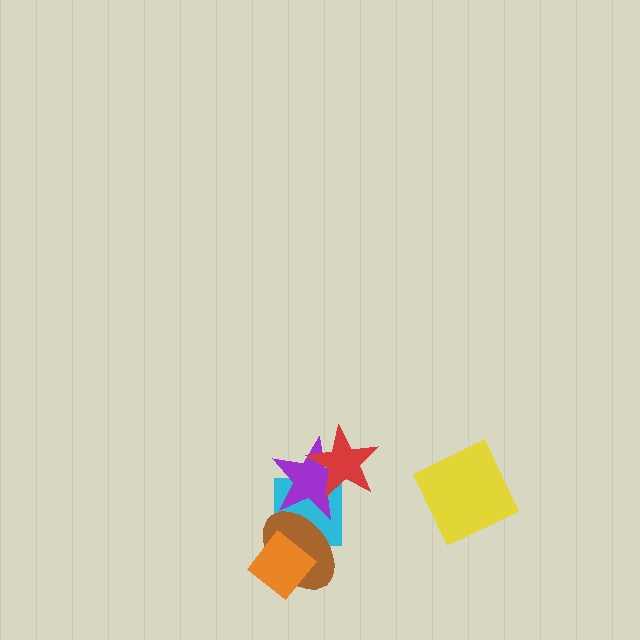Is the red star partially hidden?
No, no other shape covers it.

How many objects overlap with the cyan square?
4 objects overlap with the cyan square.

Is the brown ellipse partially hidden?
Yes, it is partially covered by another shape.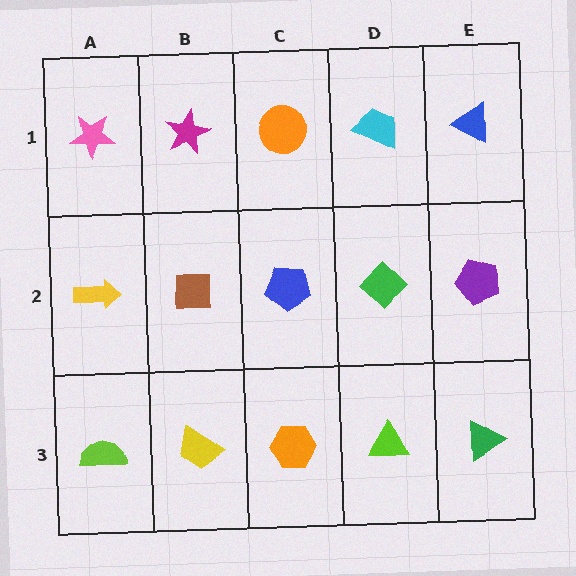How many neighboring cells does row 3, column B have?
3.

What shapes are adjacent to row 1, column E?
A purple pentagon (row 2, column E), a cyan trapezoid (row 1, column D).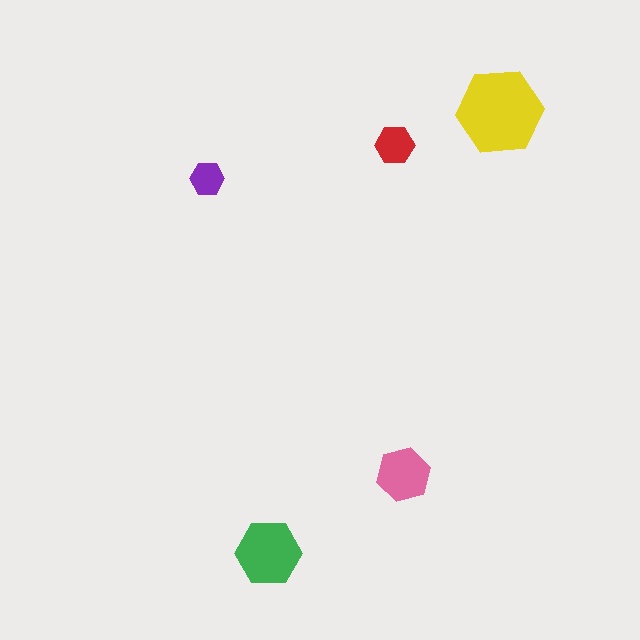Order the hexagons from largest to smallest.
the yellow one, the green one, the pink one, the red one, the purple one.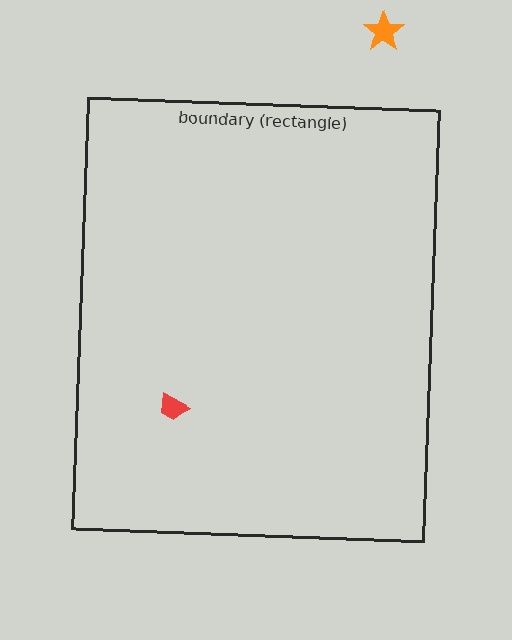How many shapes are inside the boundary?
1 inside, 1 outside.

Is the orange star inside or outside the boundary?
Outside.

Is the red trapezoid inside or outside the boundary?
Inside.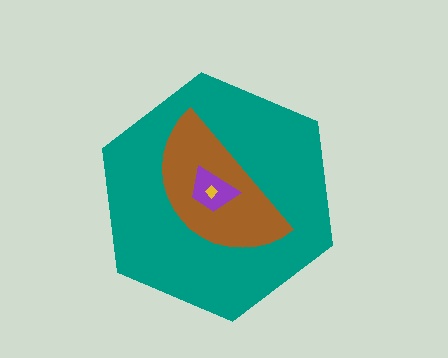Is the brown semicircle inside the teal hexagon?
Yes.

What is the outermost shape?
The teal hexagon.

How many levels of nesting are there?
4.